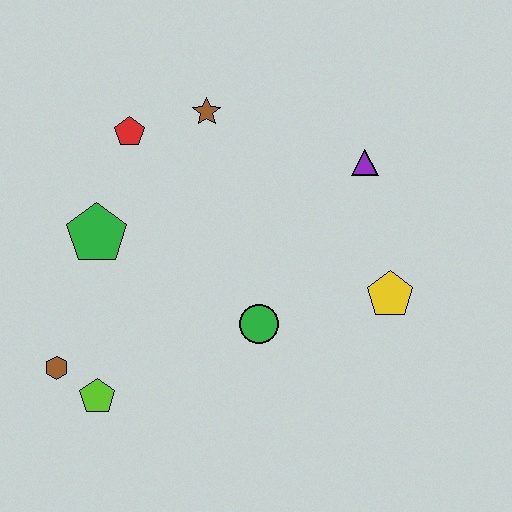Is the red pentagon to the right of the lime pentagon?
Yes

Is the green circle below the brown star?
Yes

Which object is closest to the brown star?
The red pentagon is closest to the brown star.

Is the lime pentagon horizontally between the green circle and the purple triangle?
No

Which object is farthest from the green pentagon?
The yellow pentagon is farthest from the green pentagon.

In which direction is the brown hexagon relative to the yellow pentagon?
The brown hexagon is to the left of the yellow pentagon.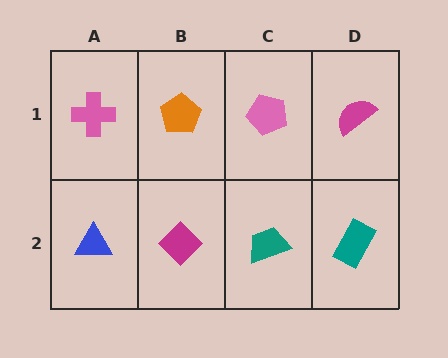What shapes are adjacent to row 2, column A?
A pink cross (row 1, column A), a magenta diamond (row 2, column B).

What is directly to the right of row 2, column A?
A magenta diamond.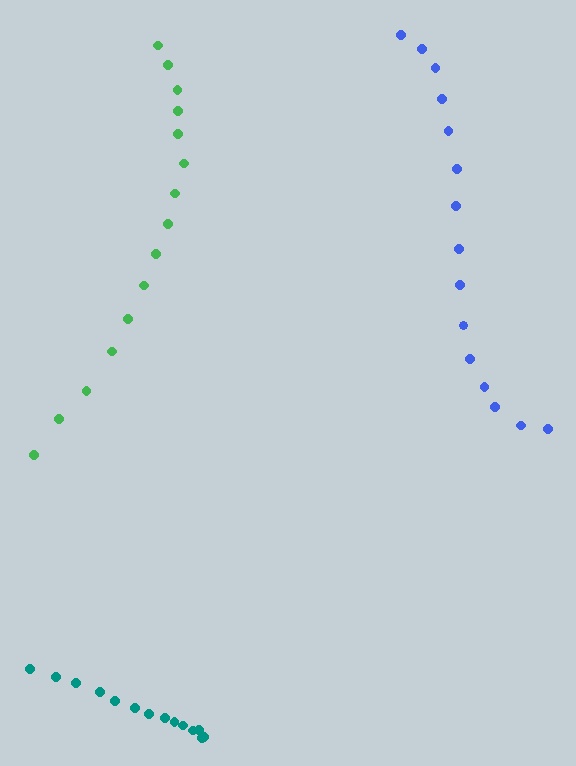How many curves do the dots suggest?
There are 3 distinct paths.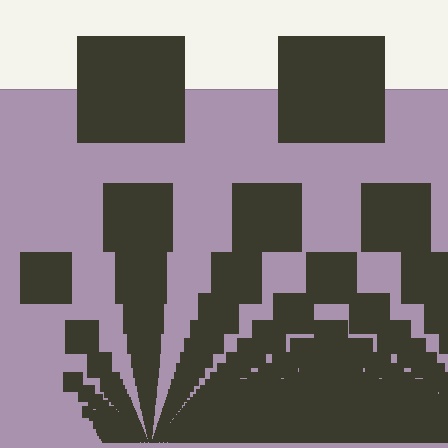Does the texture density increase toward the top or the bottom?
Density increases toward the bottom.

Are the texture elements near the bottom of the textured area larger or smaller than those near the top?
Smaller. The gradient is inverted — elements near the bottom are smaller and denser.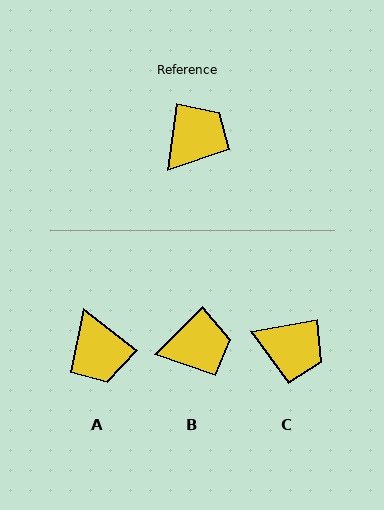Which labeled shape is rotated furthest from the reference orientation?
A, about 120 degrees away.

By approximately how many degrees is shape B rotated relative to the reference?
Approximately 37 degrees clockwise.